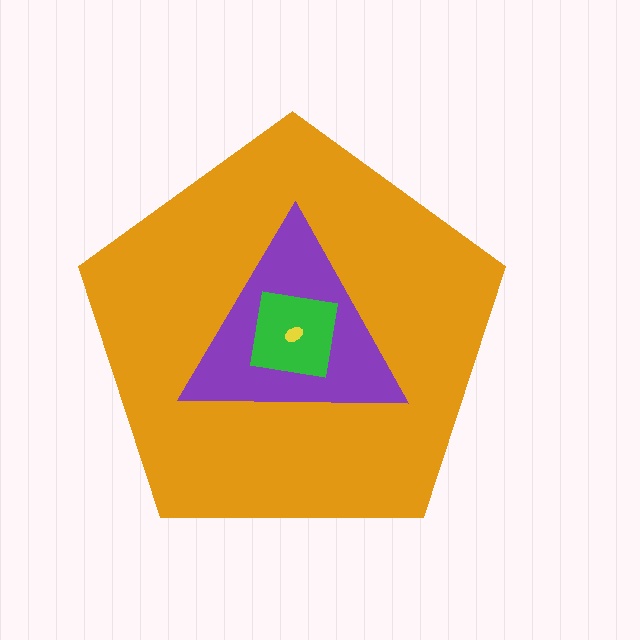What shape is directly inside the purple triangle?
The green square.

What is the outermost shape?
The orange pentagon.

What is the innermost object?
The yellow ellipse.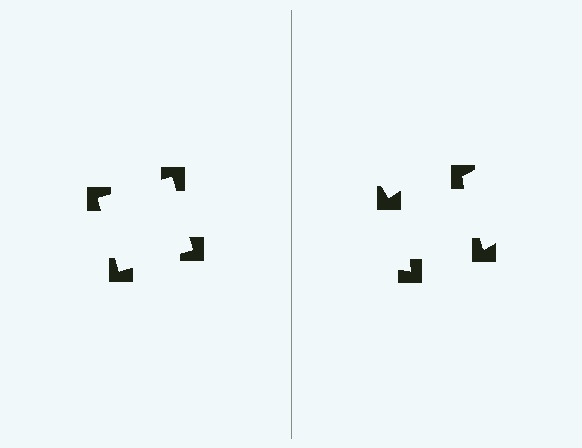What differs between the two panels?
The notched squares are positioned identically on both sides; only the wedge orientations differ. On the left they align to a square; on the right they are misaligned.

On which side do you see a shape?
An illusory square appears on the left side. On the right side the wedge cuts are rotated, so no coherent shape forms.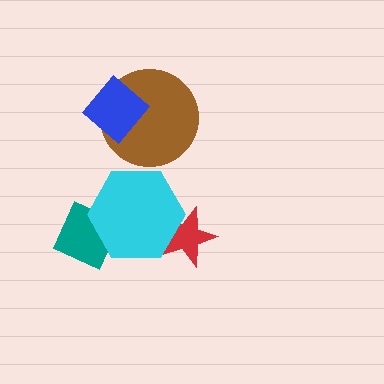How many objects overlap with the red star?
1 object overlaps with the red star.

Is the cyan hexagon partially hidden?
No, no other shape covers it.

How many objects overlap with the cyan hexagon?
2 objects overlap with the cyan hexagon.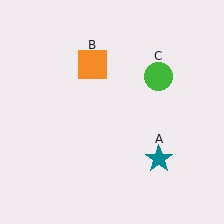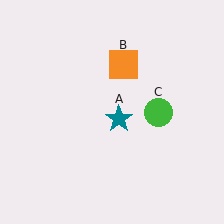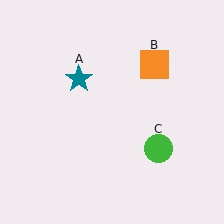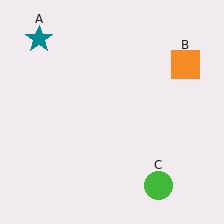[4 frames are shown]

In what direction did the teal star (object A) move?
The teal star (object A) moved up and to the left.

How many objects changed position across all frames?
3 objects changed position: teal star (object A), orange square (object B), green circle (object C).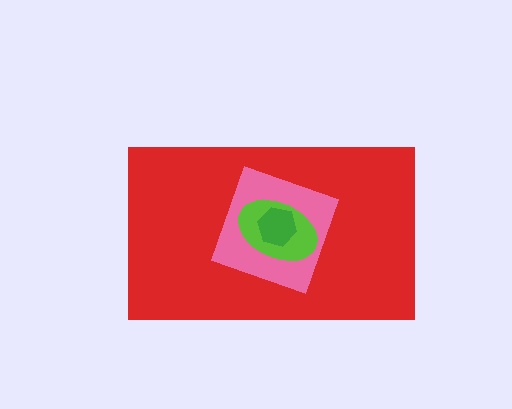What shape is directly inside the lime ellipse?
The green hexagon.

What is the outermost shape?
The red rectangle.